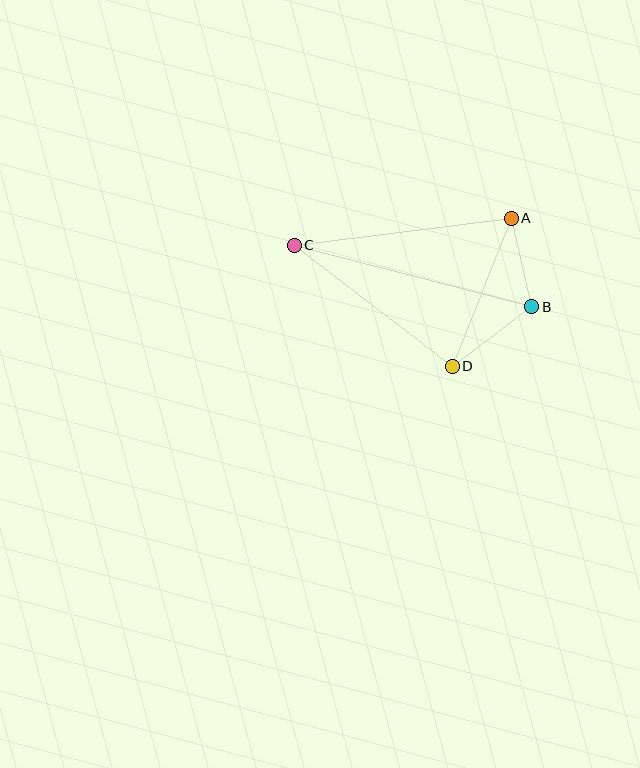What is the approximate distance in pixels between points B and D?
The distance between B and D is approximately 100 pixels.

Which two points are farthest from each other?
Points B and C are farthest from each other.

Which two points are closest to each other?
Points A and B are closest to each other.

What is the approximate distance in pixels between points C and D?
The distance between C and D is approximately 199 pixels.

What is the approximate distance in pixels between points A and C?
The distance between A and C is approximately 218 pixels.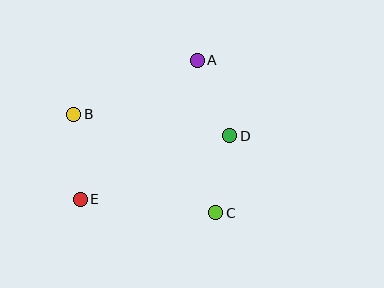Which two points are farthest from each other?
Points A and E are farthest from each other.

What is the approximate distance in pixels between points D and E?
The distance between D and E is approximately 162 pixels.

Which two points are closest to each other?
Points C and D are closest to each other.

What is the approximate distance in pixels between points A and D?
The distance between A and D is approximately 82 pixels.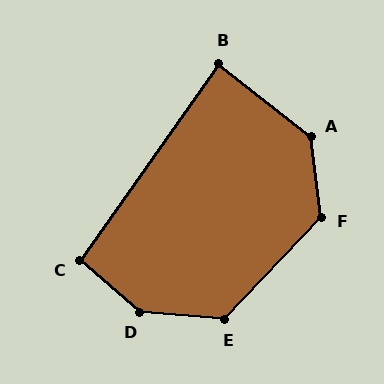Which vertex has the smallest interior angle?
B, at approximately 87 degrees.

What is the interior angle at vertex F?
Approximately 129 degrees (obtuse).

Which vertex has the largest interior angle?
D, at approximately 143 degrees.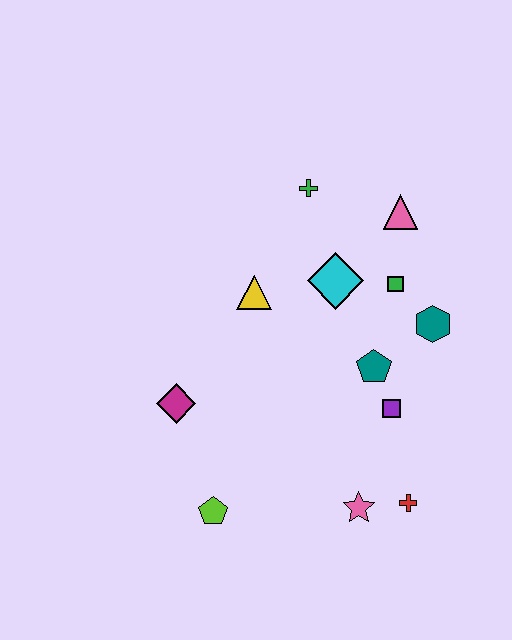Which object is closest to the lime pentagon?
The magenta diamond is closest to the lime pentagon.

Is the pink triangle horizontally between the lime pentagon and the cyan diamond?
No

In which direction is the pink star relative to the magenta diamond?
The pink star is to the right of the magenta diamond.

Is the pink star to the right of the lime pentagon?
Yes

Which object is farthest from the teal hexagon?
The lime pentagon is farthest from the teal hexagon.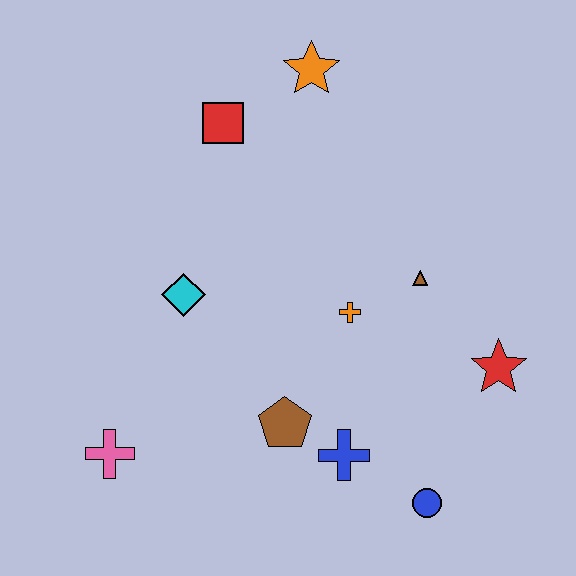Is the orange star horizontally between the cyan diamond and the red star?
Yes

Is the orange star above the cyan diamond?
Yes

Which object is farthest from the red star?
The pink cross is farthest from the red star.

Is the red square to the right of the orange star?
No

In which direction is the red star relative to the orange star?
The red star is below the orange star.